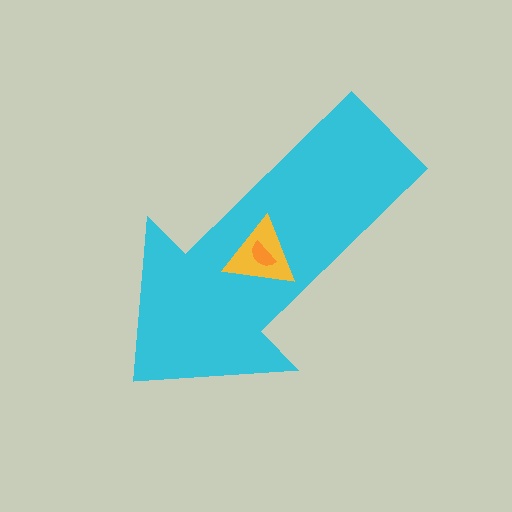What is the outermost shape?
The cyan arrow.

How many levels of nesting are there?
3.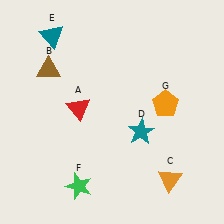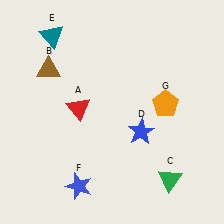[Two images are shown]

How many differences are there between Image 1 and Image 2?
There are 3 differences between the two images.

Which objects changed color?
C changed from orange to green. D changed from teal to blue. F changed from green to blue.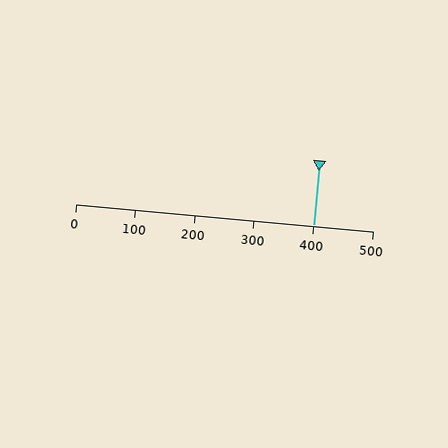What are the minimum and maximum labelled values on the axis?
The axis runs from 0 to 500.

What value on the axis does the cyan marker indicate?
The marker indicates approximately 400.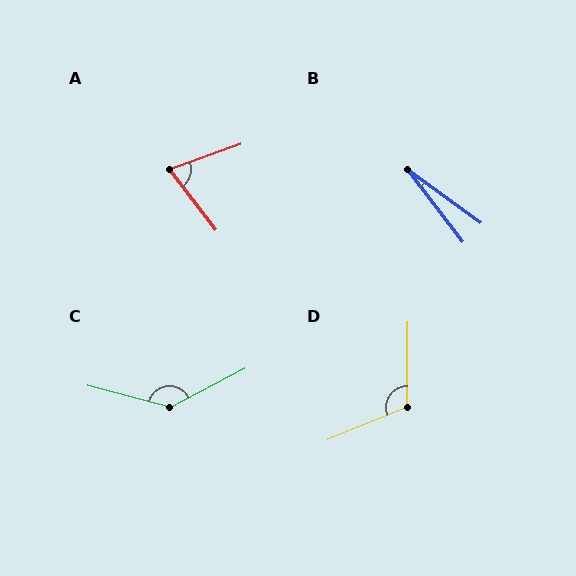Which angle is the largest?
C, at approximately 138 degrees.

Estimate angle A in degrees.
Approximately 72 degrees.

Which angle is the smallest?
B, at approximately 17 degrees.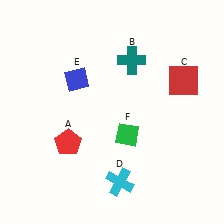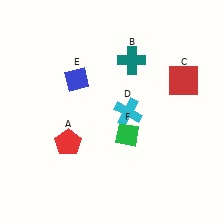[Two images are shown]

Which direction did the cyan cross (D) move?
The cyan cross (D) moved up.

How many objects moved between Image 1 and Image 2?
1 object moved between the two images.